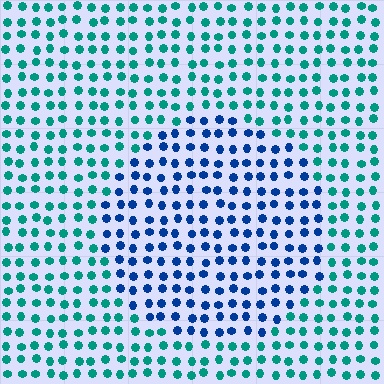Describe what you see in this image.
The image is filled with small teal elements in a uniform arrangement. A circle-shaped region is visible where the elements are tinted to a slightly different hue, forming a subtle color boundary.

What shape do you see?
I see a circle.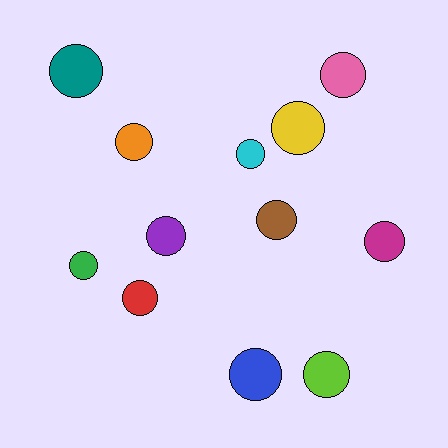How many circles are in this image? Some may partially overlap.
There are 12 circles.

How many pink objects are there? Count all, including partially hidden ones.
There is 1 pink object.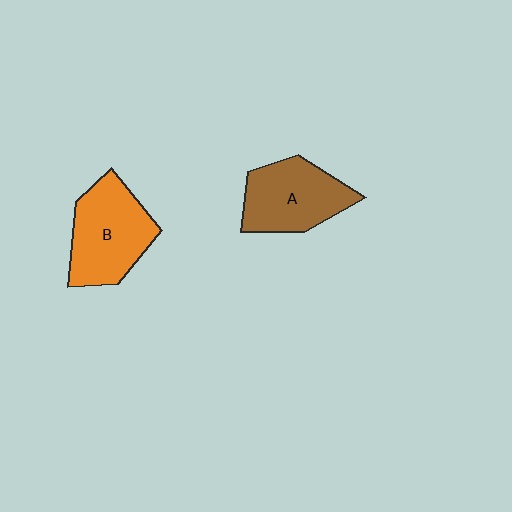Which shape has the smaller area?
Shape A (brown).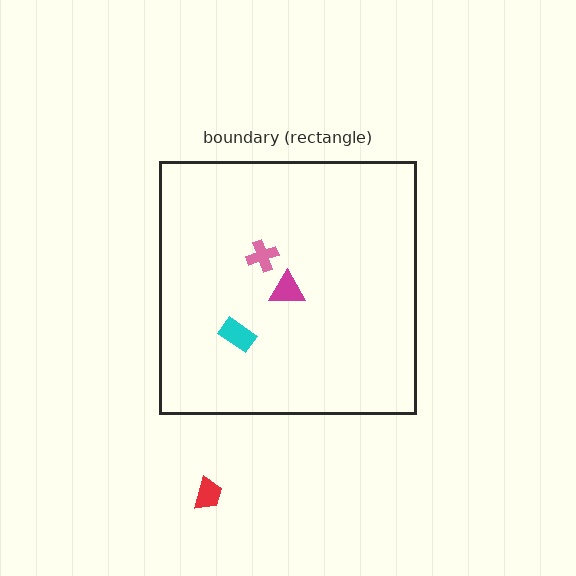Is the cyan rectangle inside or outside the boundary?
Inside.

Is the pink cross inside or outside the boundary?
Inside.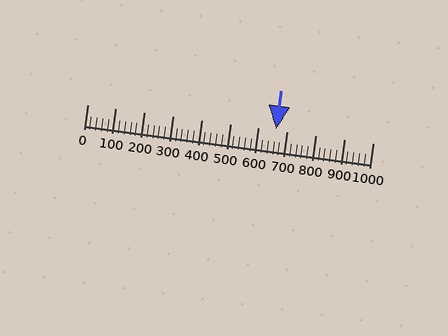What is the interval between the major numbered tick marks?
The major tick marks are spaced 100 units apart.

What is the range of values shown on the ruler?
The ruler shows values from 0 to 1000.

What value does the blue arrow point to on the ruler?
The blue arrow points to approximately 660.